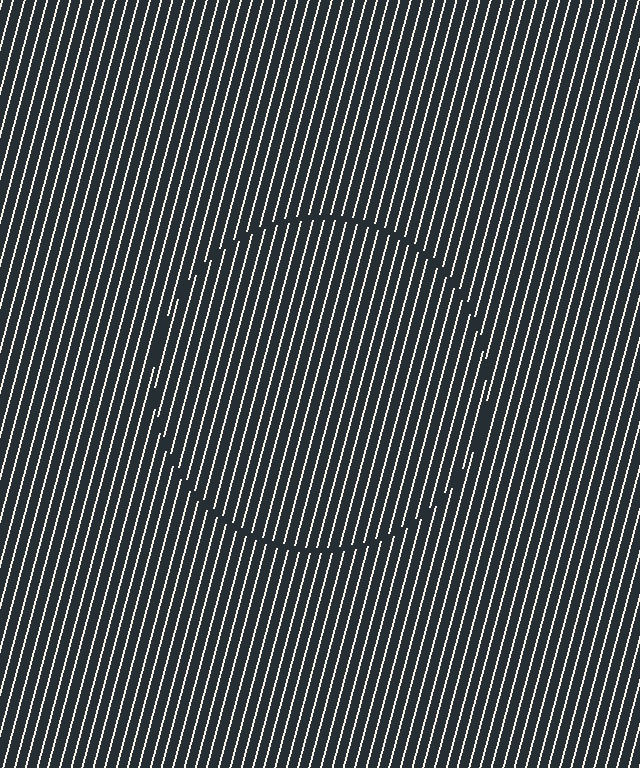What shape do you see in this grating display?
An illusory circle. The interior of the shape contains the same grating, shifted by half a period — the contour is defined by the phase discontinuity where line-ends from the inner and outer gratings abut.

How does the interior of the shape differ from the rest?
The interior of the shape contains the same grating, shifted by half a period — the contour is defined by the phase discontinuity where line-ends from the inner and outer gratings abut.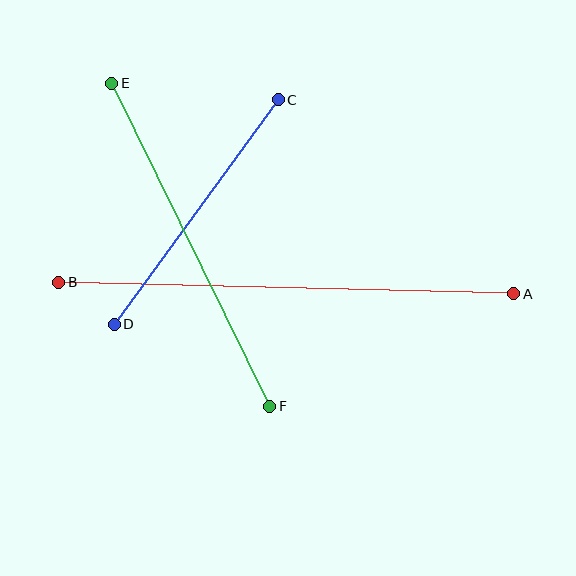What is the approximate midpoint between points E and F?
The midpoint is at approximately (191, 245) pixels.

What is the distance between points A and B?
The distance is approximately 455 pixels.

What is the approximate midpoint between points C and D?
The midpoint is at approximately (196, 212) pixels.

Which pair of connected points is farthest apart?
Points A and B are farthest apart.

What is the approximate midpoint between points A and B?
The midpoint is at approximately (286, 288) pixels.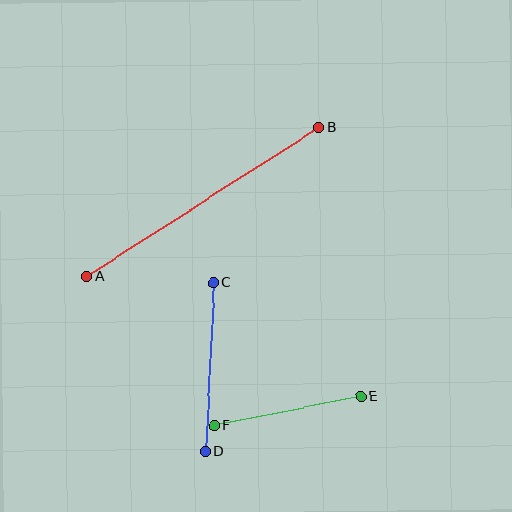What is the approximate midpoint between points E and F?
The midpoint is at approximately (287, 411) pixels.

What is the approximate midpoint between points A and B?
The midpoint is at approximately (202, 202) pixels.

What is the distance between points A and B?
The distance is approximately 275 pixels.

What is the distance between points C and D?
The distance is approximately 169 pixels.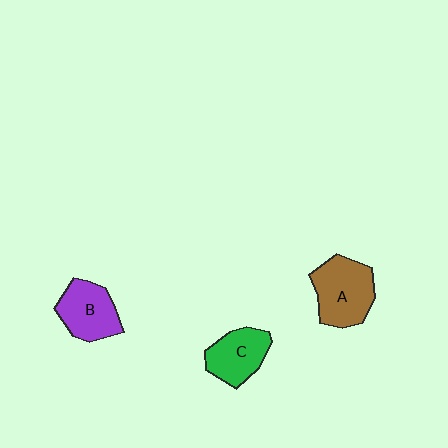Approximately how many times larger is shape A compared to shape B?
Approximately 1.2 times.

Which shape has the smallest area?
Shape C (green).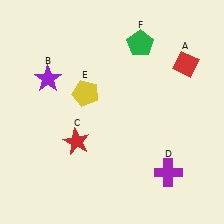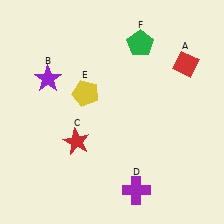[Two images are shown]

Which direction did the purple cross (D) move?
The purple cross (D) moved left.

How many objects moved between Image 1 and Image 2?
1 object moved between the two images.